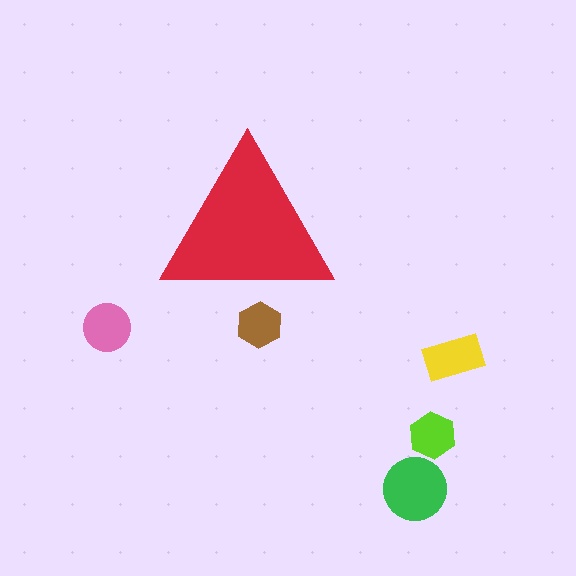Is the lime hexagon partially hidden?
No, the lime hexagon is fully visible.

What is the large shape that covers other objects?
A red triangle.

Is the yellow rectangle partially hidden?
No, the yellow rectangle is fully visible.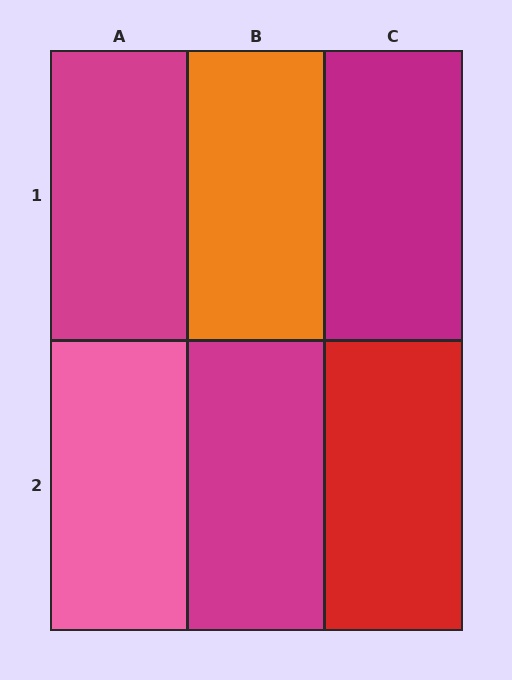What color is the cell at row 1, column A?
Magenta.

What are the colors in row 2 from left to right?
Pink, magenta, red.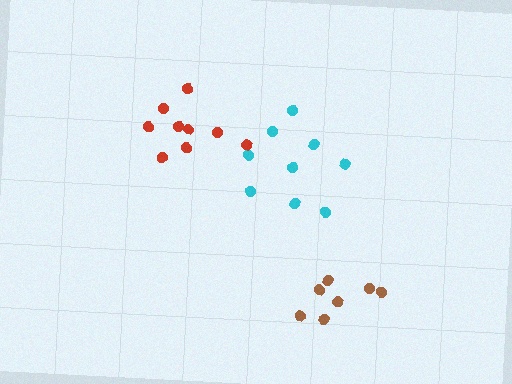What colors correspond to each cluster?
The clusters are colored: brown, cyan, red.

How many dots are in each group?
Group 1: 7 dots, Group 2: 9 dots, Group 3: 9 dots (25 total).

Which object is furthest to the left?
The red cluster is leftmost.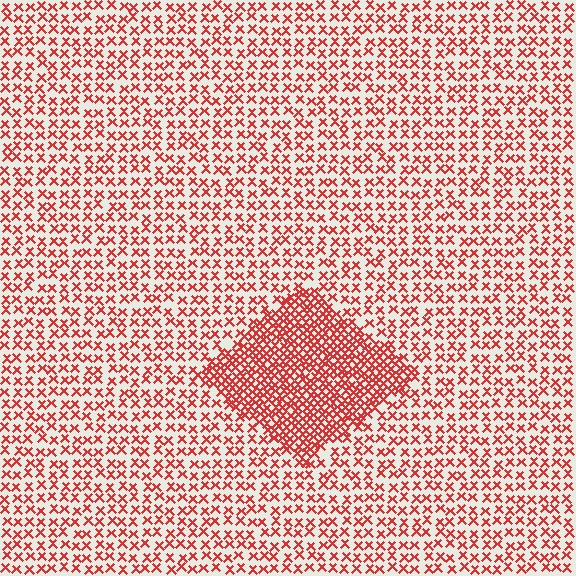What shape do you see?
I see a diamond.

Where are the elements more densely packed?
The elements are more densely packed inside the diamond boundary.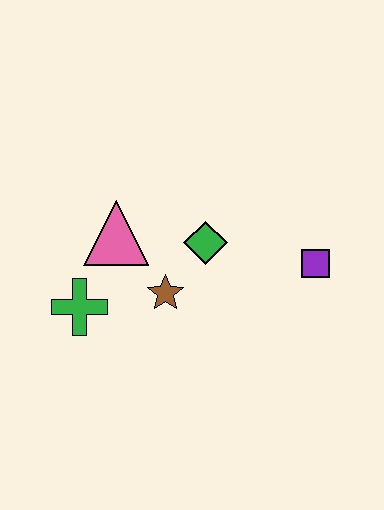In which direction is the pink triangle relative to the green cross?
The pink triangle is above the green cross.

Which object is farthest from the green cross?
The purple square is farthest from the green cross.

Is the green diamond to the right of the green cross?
Yes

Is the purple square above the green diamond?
No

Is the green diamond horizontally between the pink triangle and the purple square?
Yes